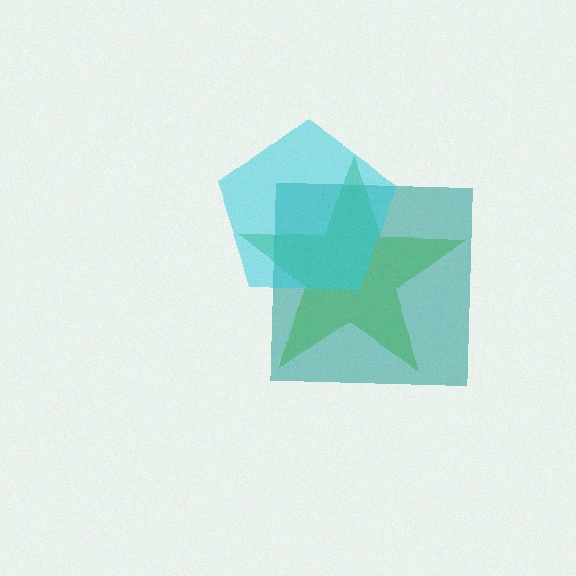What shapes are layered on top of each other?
The layered shapes are: a teal square, a green star, a cyan pentagon.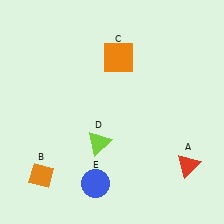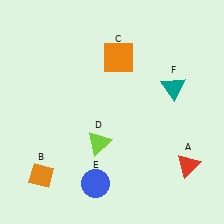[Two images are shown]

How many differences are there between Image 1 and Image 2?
There is 1 difference between the two images.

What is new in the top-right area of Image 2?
A teal triangle (F) was added in the top-right area of Image 2.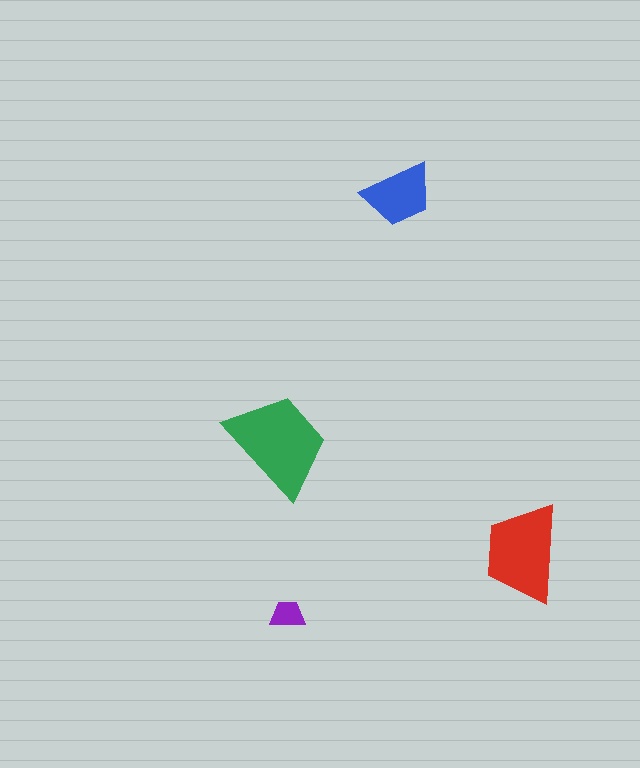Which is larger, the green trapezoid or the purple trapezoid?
The green one.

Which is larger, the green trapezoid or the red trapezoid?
The green one.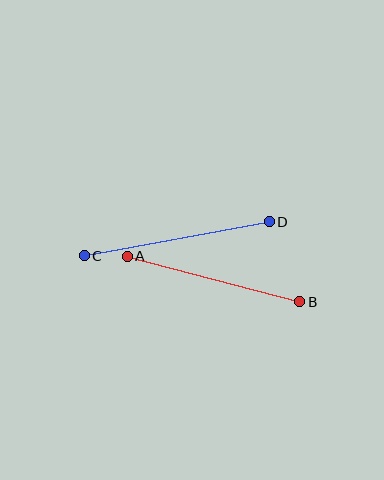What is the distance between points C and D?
The distance is approximately 188 pixels.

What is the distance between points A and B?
The distance is approximately 179 pixels.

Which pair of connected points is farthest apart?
Points C and D are farthest apart.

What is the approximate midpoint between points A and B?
The midpoint is at approximately (213, 279) pixels.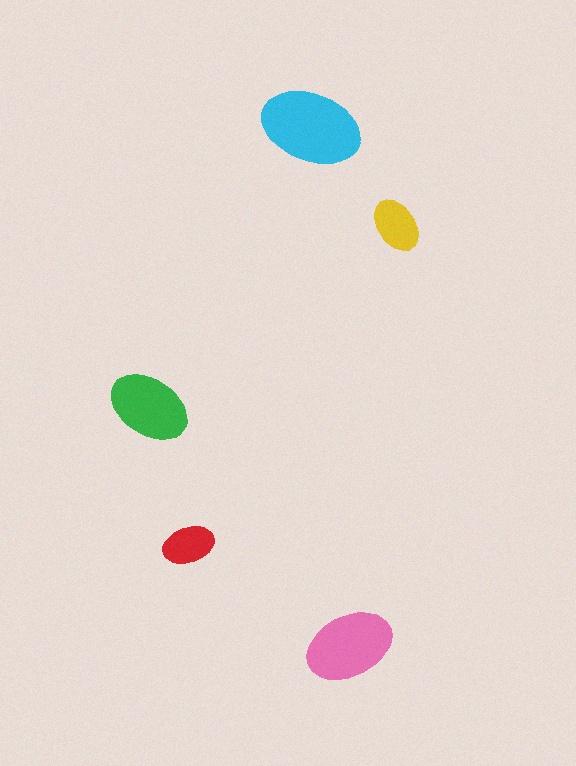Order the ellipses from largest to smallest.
the cyan one, the pink one, the green one, the yellow one, the red one.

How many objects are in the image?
There are 5 objects in the image.